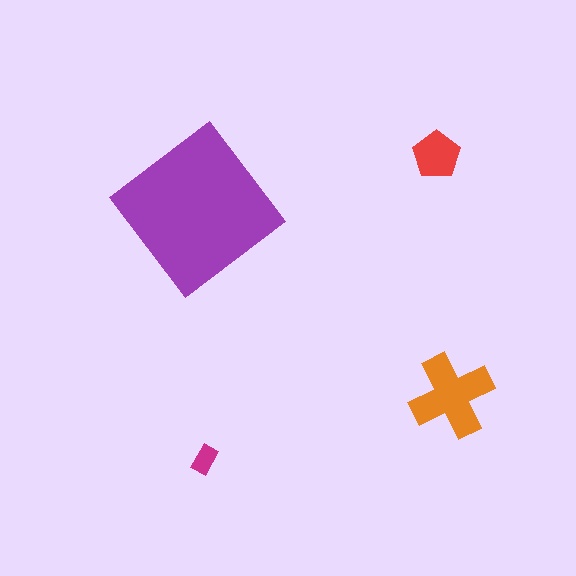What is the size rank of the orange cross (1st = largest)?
2nd.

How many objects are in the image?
There are 4 objects in the image.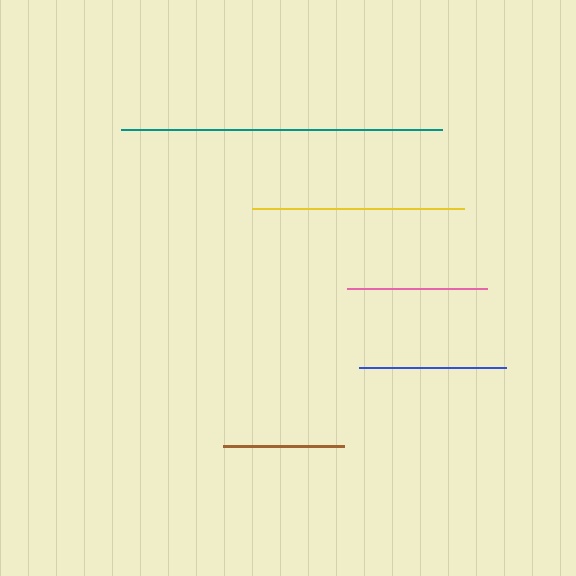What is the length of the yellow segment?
The yellow segment is approximately 212 pixels long.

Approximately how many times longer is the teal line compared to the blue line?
The teal line is approximately 2.2 times the length of the blue line.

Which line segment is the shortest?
The brown line is the shortest at approximately 121 pixels.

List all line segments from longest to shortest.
From longest to shortest: teal, yellow, blue, pink, brown.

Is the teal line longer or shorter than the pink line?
The teal line is longer than the pink line.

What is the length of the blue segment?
The blue segment is approximately 147 pixels long.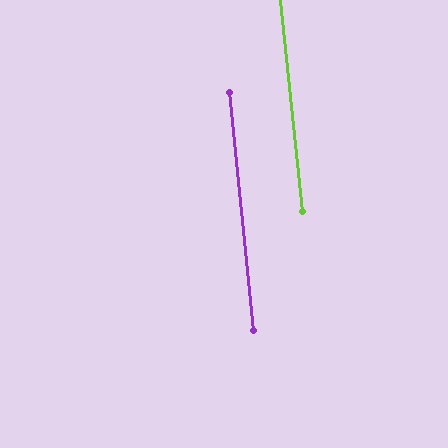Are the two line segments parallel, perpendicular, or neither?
Parallel — their directions differ by only 0.1°.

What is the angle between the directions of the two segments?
Approximately 0 degrees.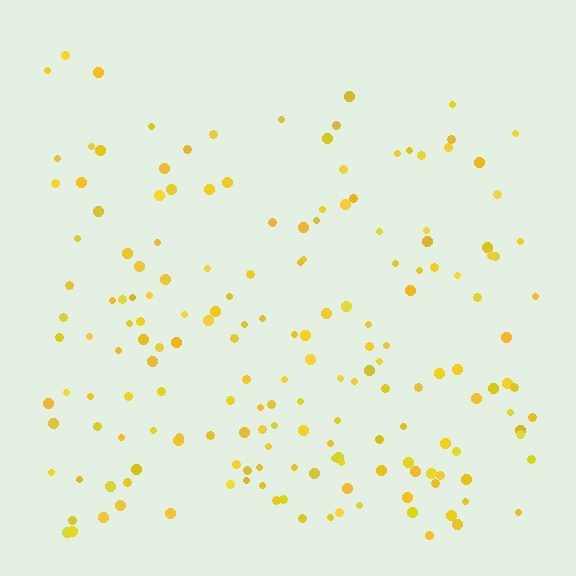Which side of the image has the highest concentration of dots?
The bottom.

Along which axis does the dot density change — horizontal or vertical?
Vertical.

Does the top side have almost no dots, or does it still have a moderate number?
Still a moderate number, just noticeably fewer than the bottom.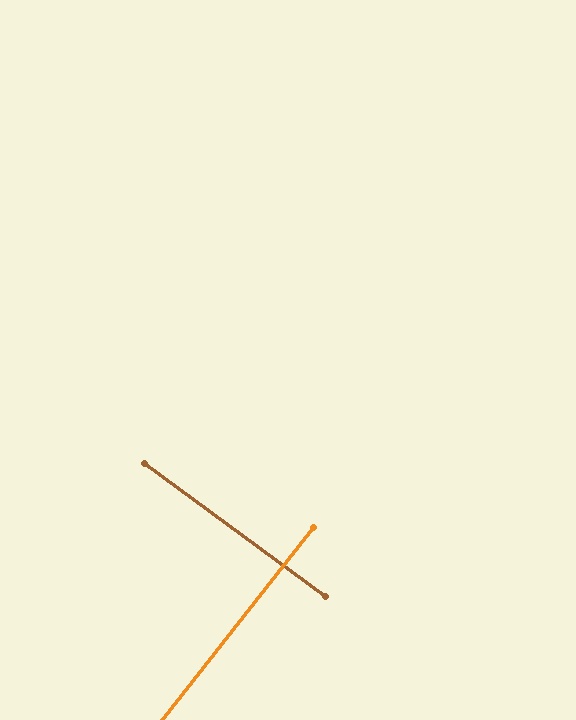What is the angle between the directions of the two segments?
Approximately 88 degrees.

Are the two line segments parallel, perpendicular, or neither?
Perpendicular — they meet at approximately 88°.